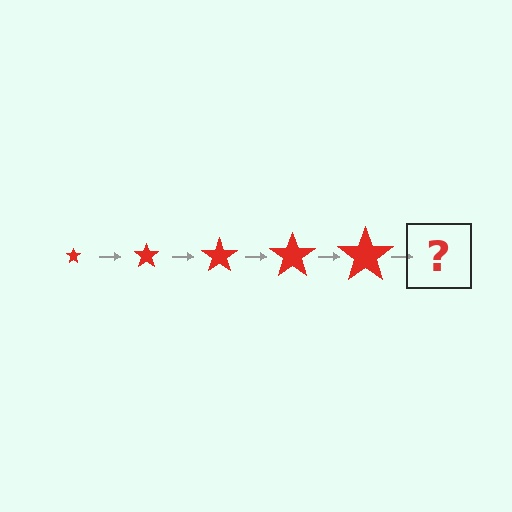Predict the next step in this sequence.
The next step is a red star, larger than the previous one.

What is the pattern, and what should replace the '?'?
The pattern is that the star gets progressively larger each step. The '?' should be a red star, larger than the previous one.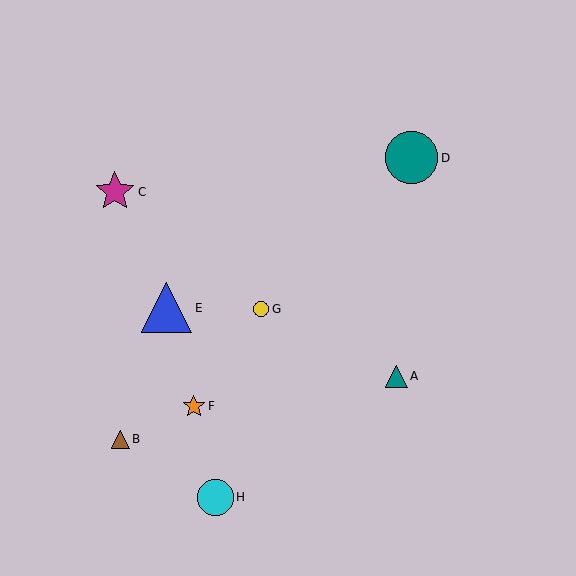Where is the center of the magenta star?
The center of the magenta star is at (115, 192).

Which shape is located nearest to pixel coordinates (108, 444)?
The brown triangle (labeled B) at (120, 439) is nearest to that location.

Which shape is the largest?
The teal circle (labeled D) is the largest.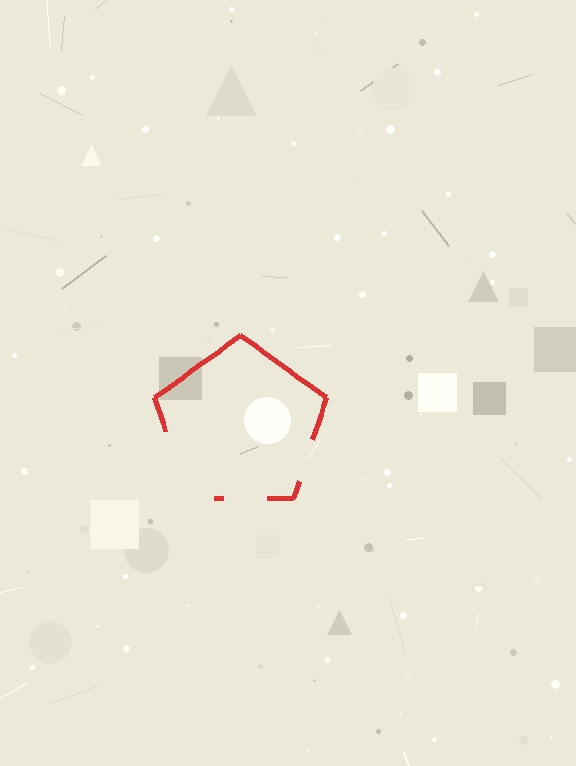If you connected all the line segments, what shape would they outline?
They would outline a pentagon.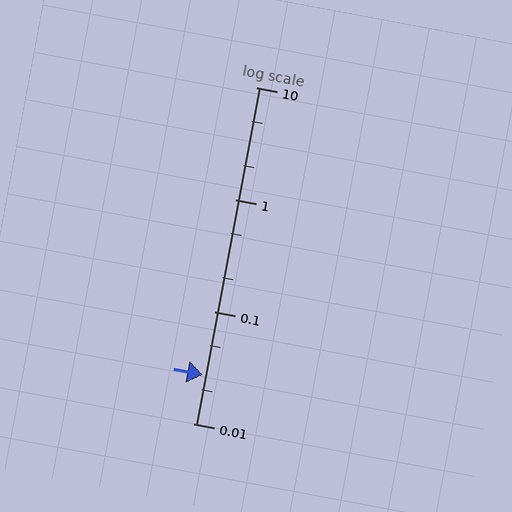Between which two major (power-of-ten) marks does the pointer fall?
The pointer is between 0.01 and 0.1.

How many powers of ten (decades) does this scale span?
The scale spans 3 decades, from 0.01 to 10.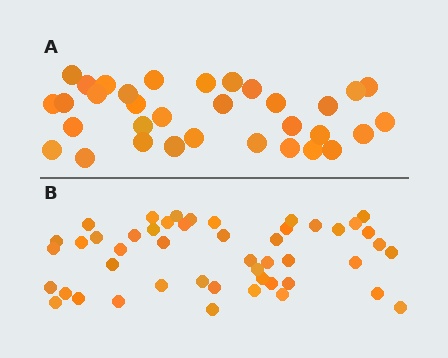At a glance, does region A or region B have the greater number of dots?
Region B (the bottom region) has more dots.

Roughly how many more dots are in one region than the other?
Region B has approximately 15 more dots than region A.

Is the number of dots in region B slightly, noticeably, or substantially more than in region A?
Region B has substantially more. The ratio is roughly 1.5 to 1.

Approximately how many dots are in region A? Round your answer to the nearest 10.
About 30 dots. (The exact count is 33, which rounds to 30.)